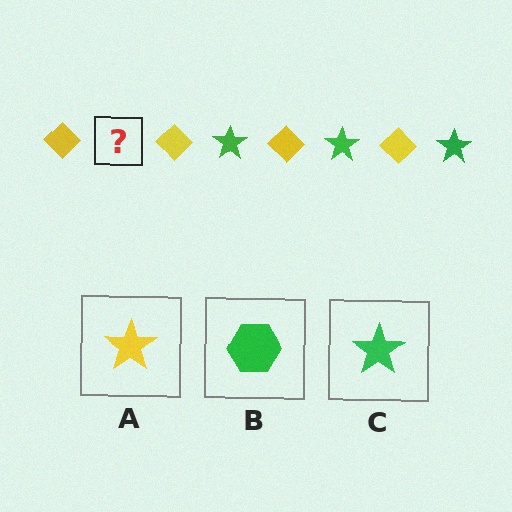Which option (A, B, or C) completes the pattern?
C.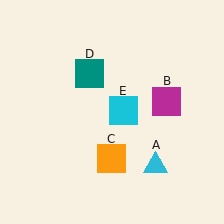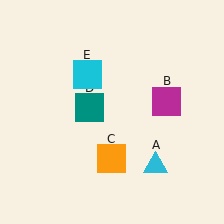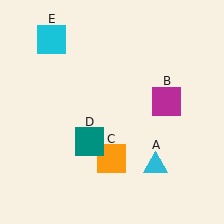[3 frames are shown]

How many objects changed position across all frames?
2 objects changed position: teal square (object D), cyan square (object E).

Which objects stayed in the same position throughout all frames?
Cyan triangle (object A) and magenta square (object B) and orange square (object C) remained stationary.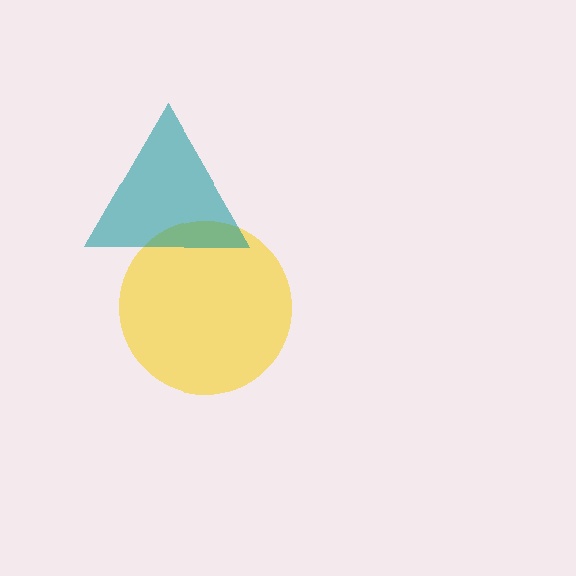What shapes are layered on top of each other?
The layered shapes are: a yellow circle, a teal triangle.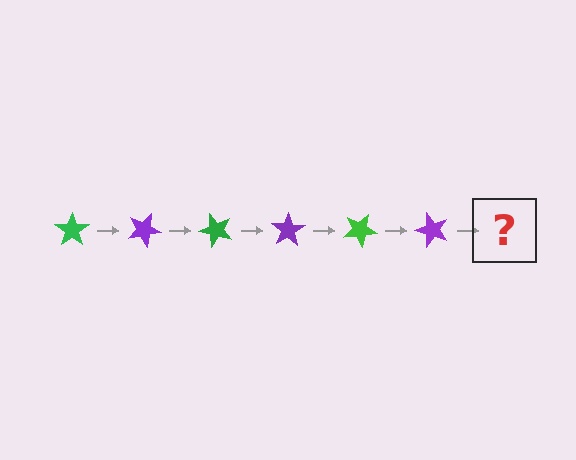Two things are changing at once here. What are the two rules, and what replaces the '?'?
The two rules are that it rotates 25 degrees each step and the color cycles through green and purple. The '?' should be a green star, rotated 150 degrees from the start.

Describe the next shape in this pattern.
It should be a green star, rotated 150 degrees from the start.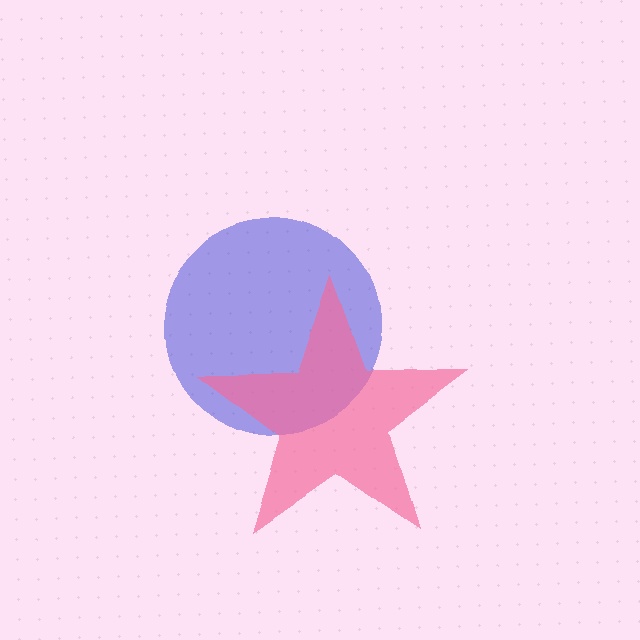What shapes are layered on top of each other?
The layered shapes are: a blue circle, a pink star.